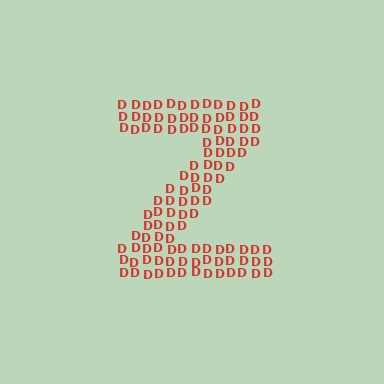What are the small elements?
The small elements are letter D's.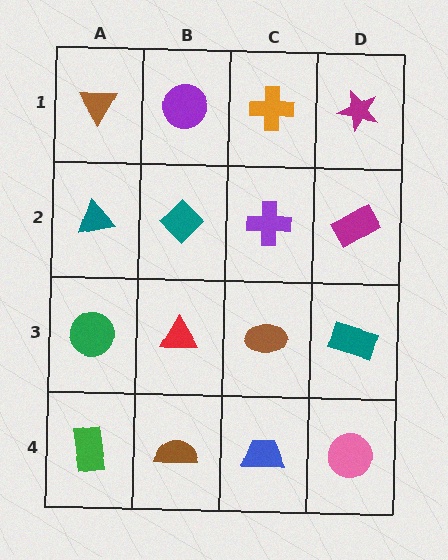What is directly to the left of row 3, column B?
A green circle.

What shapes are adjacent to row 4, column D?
A teal rectangle (row 3, column D), a blue trapezoid (row 4, column C).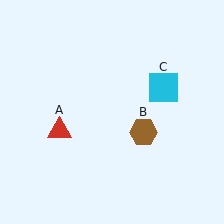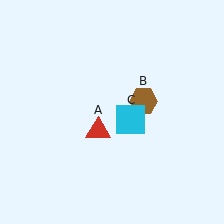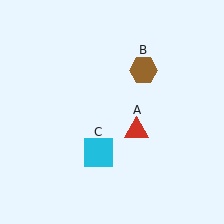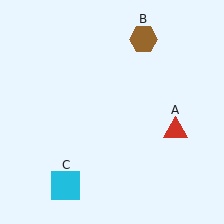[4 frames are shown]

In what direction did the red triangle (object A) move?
The red triangle (object A) moved right.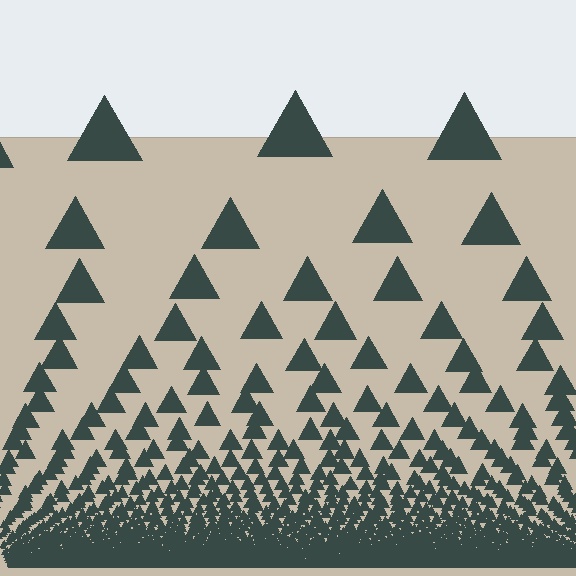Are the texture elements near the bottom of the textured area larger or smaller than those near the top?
Smaller. The gradient is inverted — elements near the bottom are smaller and denser.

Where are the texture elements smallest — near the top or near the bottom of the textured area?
Near the bottom.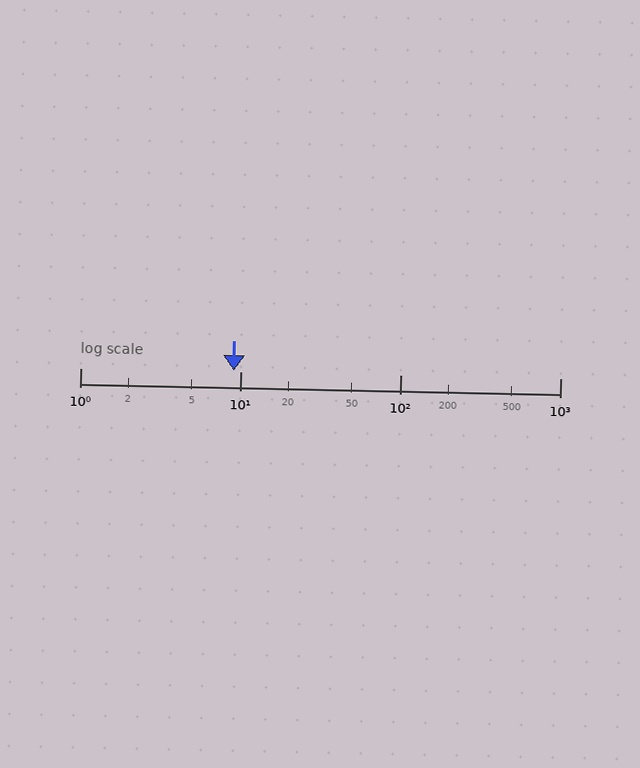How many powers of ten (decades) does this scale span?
The scale spans 3 decades, from 1 to 1000.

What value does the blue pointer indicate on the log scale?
The pointer indicates approximately 9.1.